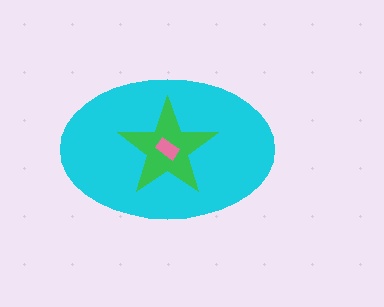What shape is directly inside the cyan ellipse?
The green star.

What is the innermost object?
The pink rectangle.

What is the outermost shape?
The cyan ellipse.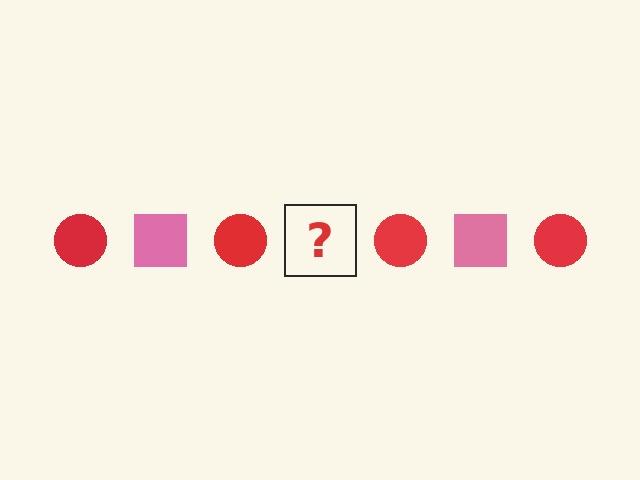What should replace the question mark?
The question mark should be replaced with a pink square.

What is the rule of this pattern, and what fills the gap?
The rule is that the pattern alternates between red circle and pink square. The gap should be filled with a pink square.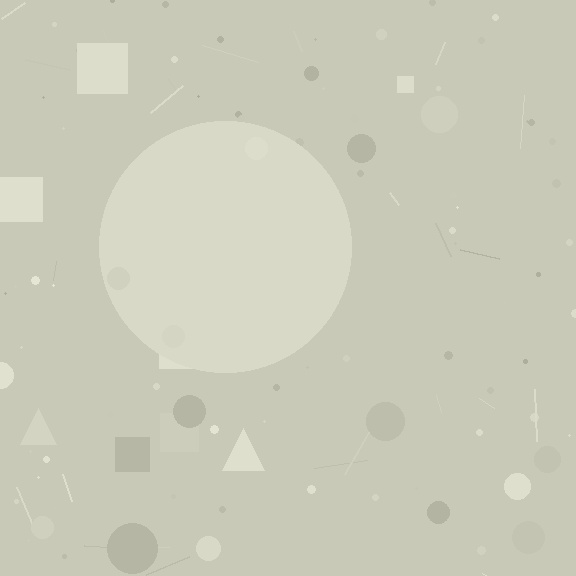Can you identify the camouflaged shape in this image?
The camouflaged shape is a circle.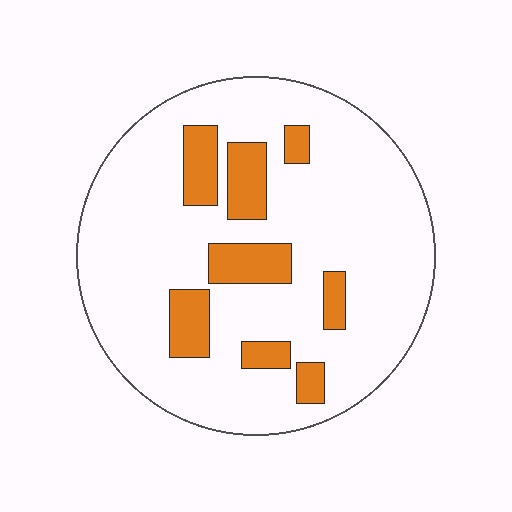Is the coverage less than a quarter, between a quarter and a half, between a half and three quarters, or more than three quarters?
Less than a quarter.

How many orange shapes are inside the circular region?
8.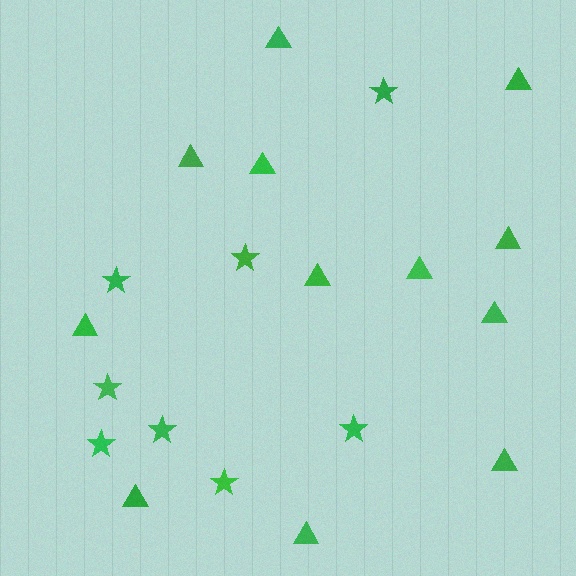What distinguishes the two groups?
There are 2 groups: one group of triangles (12) and one group of stars (8).